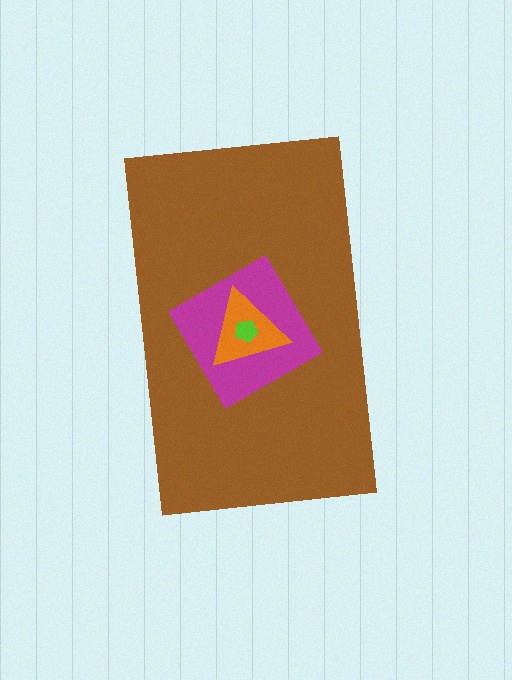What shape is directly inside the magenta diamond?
The orange triangle.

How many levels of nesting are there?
4.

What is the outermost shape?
The brown rectangle.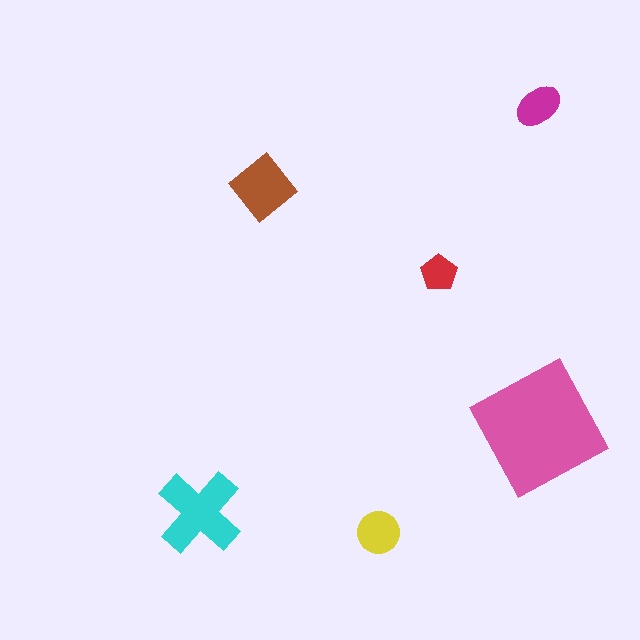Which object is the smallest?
The red pentagon.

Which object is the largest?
The pink square.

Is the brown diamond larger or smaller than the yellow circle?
Larger.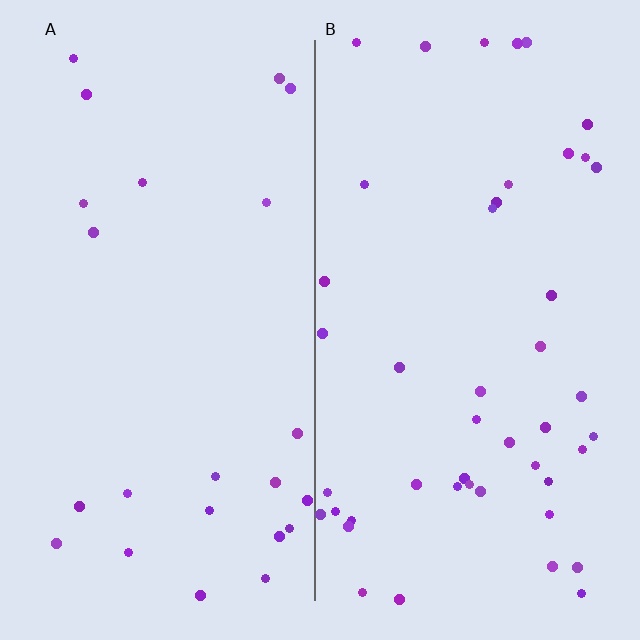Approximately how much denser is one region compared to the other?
Approximately 2.0× — region B over region A.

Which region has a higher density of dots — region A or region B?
B (the right).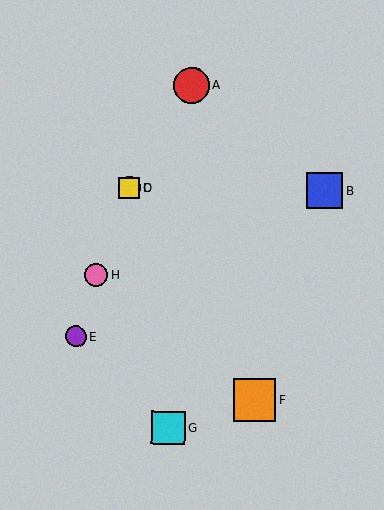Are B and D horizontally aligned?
Yes, both are at y≈190.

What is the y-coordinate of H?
Object H is at y≈275.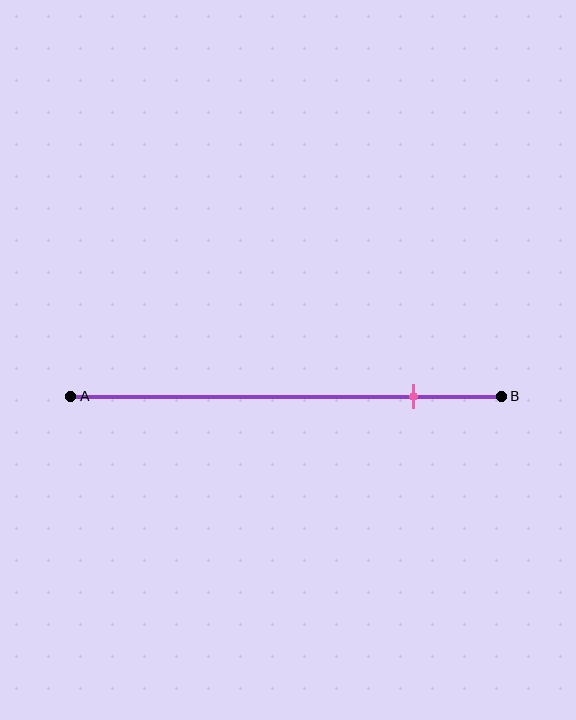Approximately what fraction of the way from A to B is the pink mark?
The pink mark is approximately 80% of the way from A to B.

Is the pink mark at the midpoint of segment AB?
No, the mark is at about 80% from A, not at the 50% midpoint.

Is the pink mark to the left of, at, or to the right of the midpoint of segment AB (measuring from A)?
The pink mark is to the right of the midpoint of segment AB.